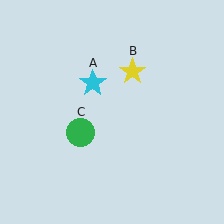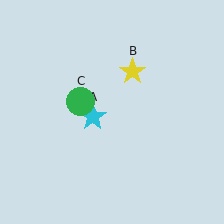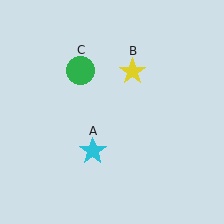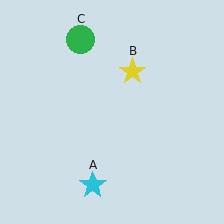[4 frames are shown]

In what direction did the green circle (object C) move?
The green circle (object C) moved up.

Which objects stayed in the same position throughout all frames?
Yellow star (object B) remained stationary.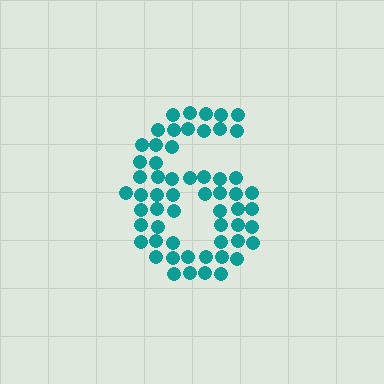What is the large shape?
The large shape is the digit 6.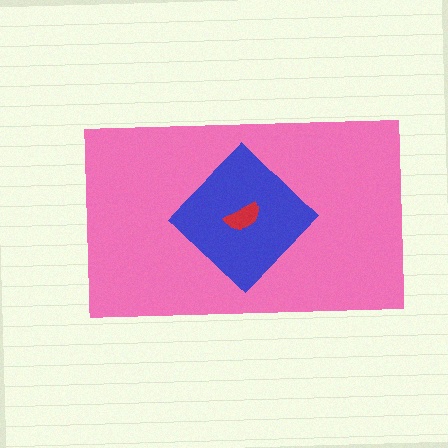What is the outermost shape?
The pink rectangle.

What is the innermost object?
The red semicircle.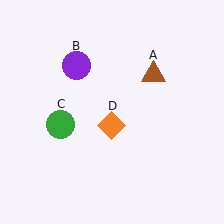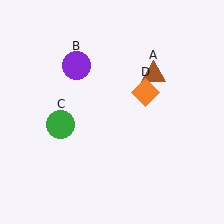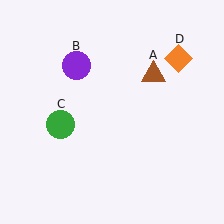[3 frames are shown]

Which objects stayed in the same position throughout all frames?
Brown triangle (object A) and purple circle (object B) and green circle (object C) remained stationary.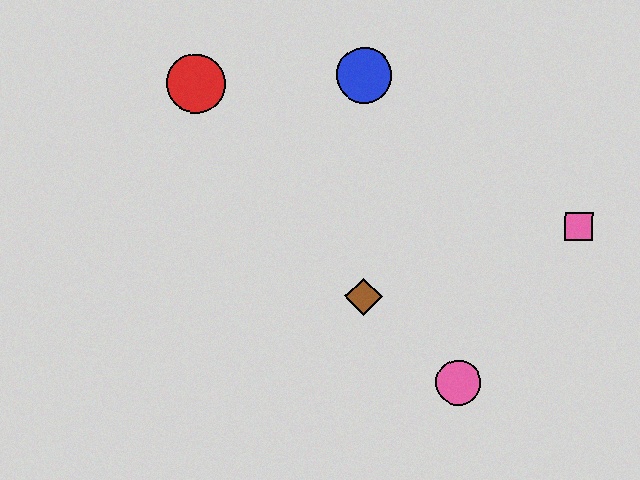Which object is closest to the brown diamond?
The pink circle is closest to the brown diamond.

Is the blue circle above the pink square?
Yes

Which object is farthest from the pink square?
The red circle is farthest from the pink square.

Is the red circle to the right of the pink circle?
No